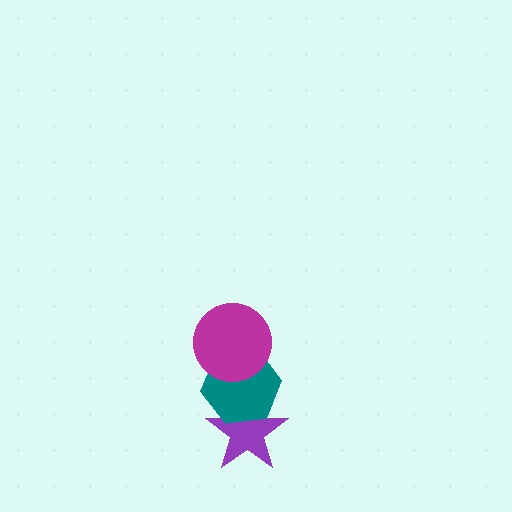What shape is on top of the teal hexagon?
The magenta circle is on top of the teal hexagon.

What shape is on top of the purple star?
The teal hexagon is on top of the purple star.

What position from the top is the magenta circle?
The magenta circle is 1st from the top.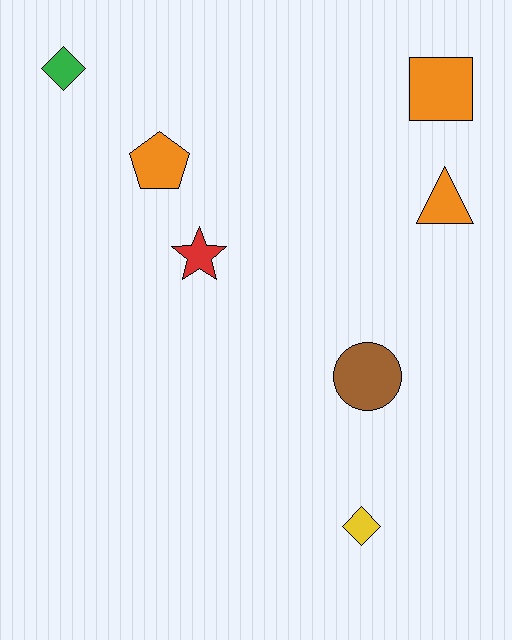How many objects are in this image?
There are 7 objects.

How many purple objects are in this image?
There are no purple objects.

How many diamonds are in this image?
There are 2 diamonds.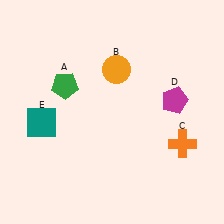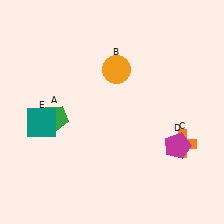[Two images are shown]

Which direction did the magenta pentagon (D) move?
The magenta pentagon (D) moved down.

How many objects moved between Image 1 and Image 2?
2 objects moved between the two images.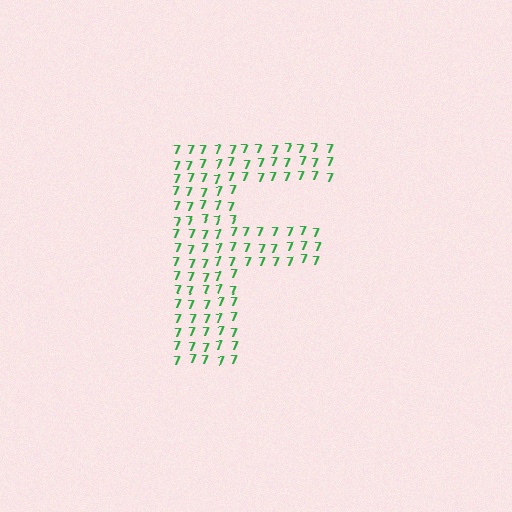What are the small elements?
The small elements are digit 7's.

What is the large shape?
The large shape is the letter F.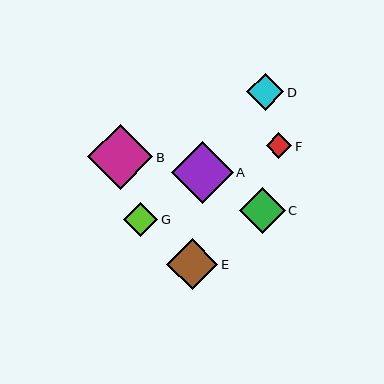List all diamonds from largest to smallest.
From largest to smallest: B, A, E, C, D, G, F.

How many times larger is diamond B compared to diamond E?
Diamond B is approximately 1.3 times the size of diamond E.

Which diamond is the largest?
Diamond B is the largest with a size of approximately 66 pixels.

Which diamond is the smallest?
Diamond F is the smallest with a size of approximately 26 pixels.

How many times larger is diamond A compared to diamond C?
Diamond A is approximately 1.3 times the size of diamond C.